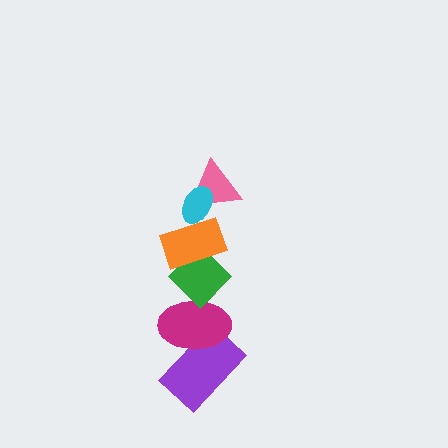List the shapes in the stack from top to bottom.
From top to bottom: the cyan ellipse, the pink triangle, the orange rectangle, the green diamond, the magenta ellipse, the purple rectangle.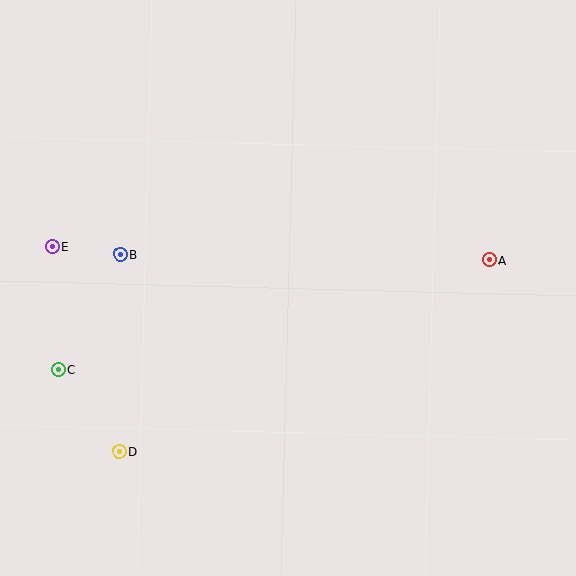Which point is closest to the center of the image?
Point B at (120, 254) is closest to the center.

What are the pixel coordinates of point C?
Point C is at (58, 370).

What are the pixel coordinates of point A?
Point A is at (489, 260).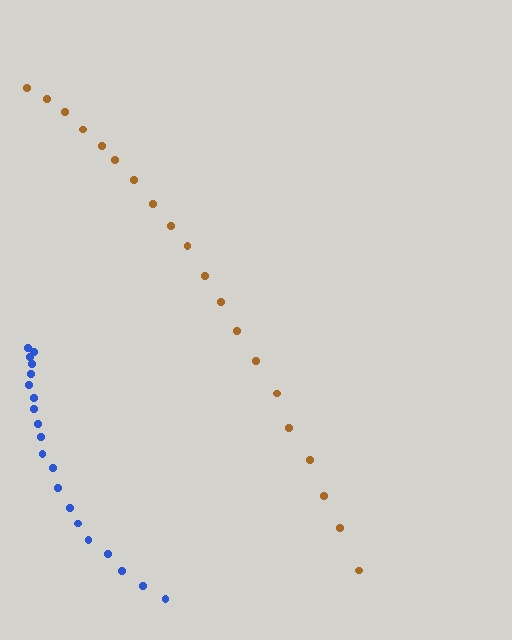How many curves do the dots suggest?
There are 2 distinct paths.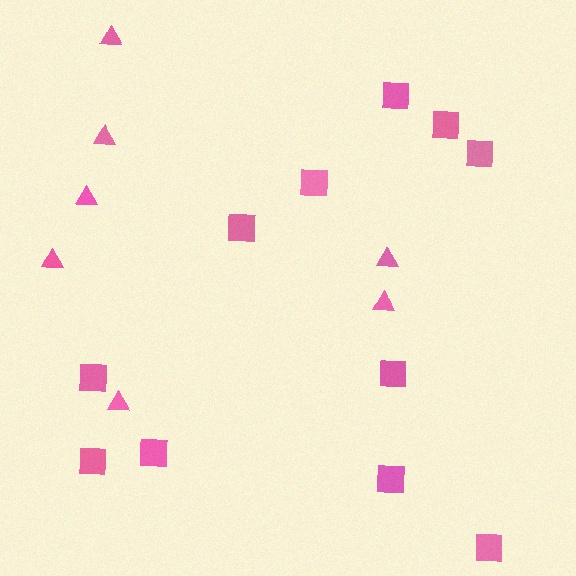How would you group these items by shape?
There are 2 groups: one group of squares (11) and one group of triangles (7).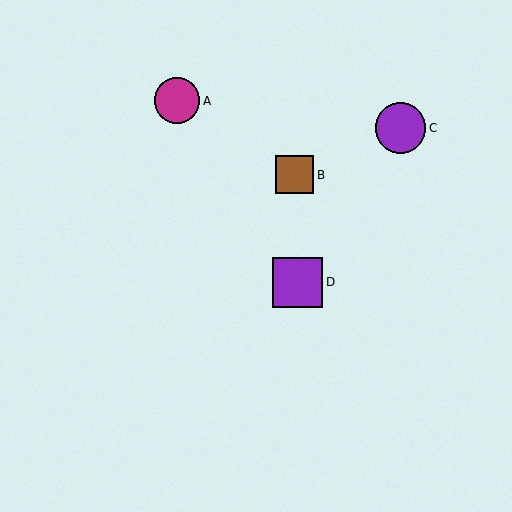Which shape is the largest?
The purple circle (labeled C) is the largest.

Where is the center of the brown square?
The center of the brown square is at (295, 175).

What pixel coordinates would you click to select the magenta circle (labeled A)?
Click at (177, 101) to select the magenta circle A.